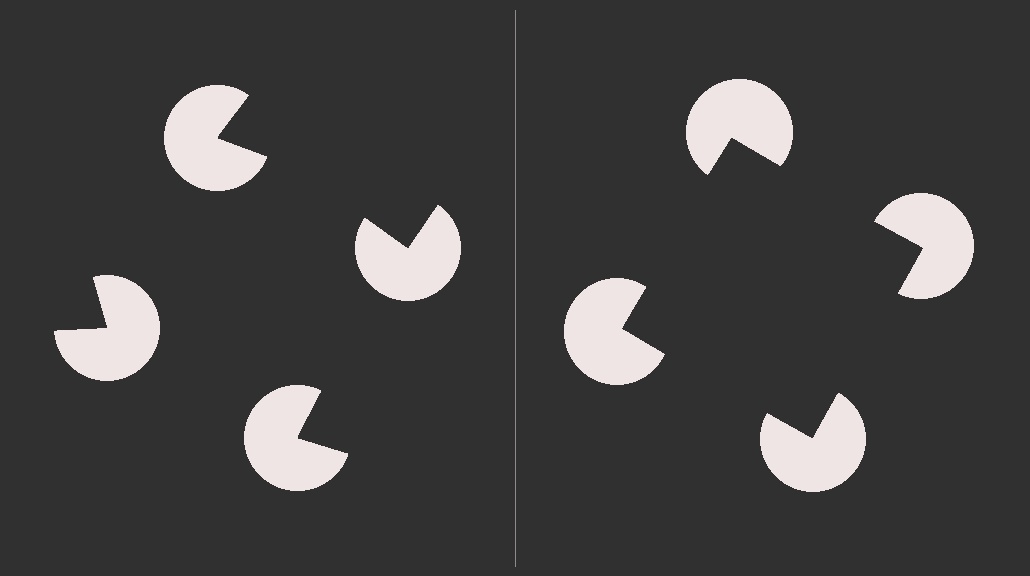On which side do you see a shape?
An illusory square appears on the right side. On the left side the wedge cuts are rotated, so no coherent shape forms.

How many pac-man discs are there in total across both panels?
8 — 4 on each side.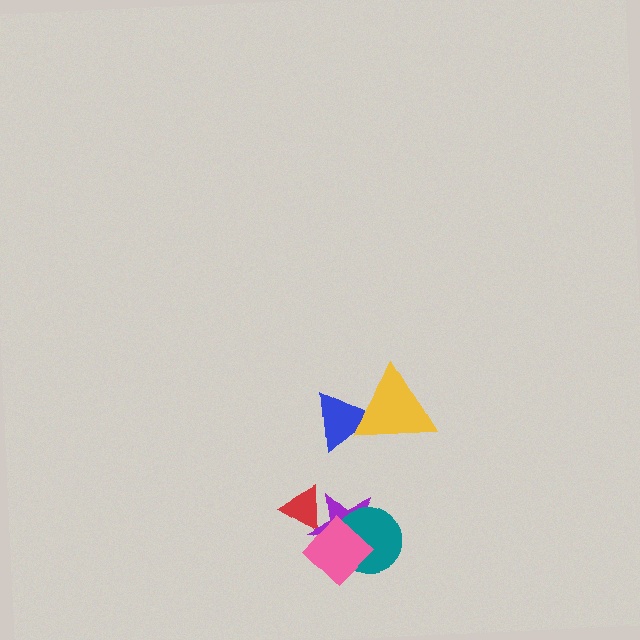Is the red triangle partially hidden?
Yes, it is partially covered by another shape.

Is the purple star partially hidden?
Yes, it is partially covered by another shape.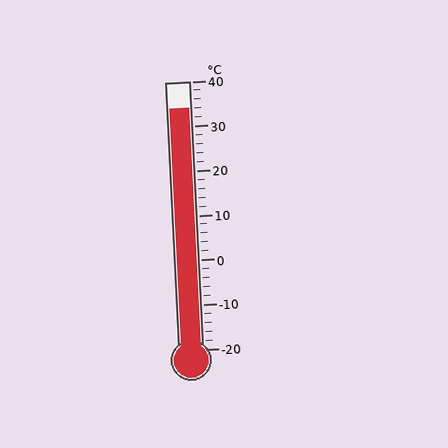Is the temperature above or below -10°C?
The temperature is above -10°C.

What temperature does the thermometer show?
The thermometer shows approximately 34°C.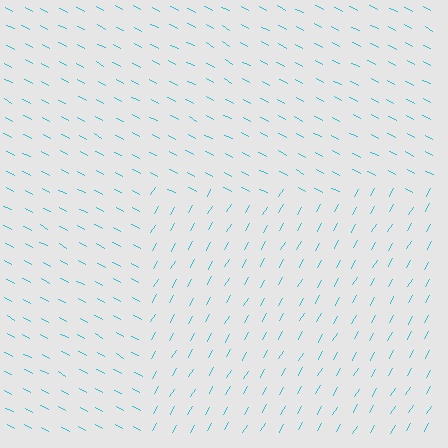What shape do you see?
I see a rectangle.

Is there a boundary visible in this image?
Yes, there is a texture boundary formed by a change in line orientation.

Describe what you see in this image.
The image is filled with small cyan line segments. A rectangle region in the image has lines oriented differently from the surrounding lines, creating a visible texture boundary.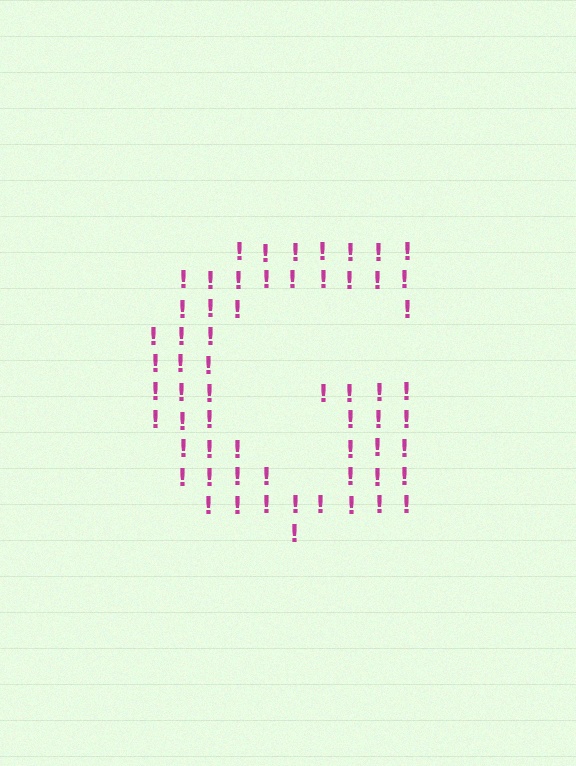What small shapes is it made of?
It is made of small exclamation marks.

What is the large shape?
The large shape is the letter G.